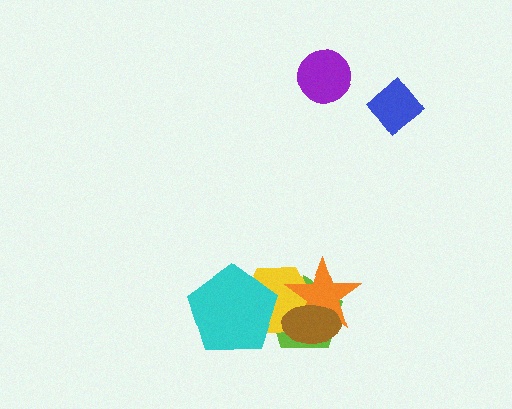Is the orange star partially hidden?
Yes, it is partially covered by another shape.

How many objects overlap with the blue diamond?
0 objects overlap with the blue diamond.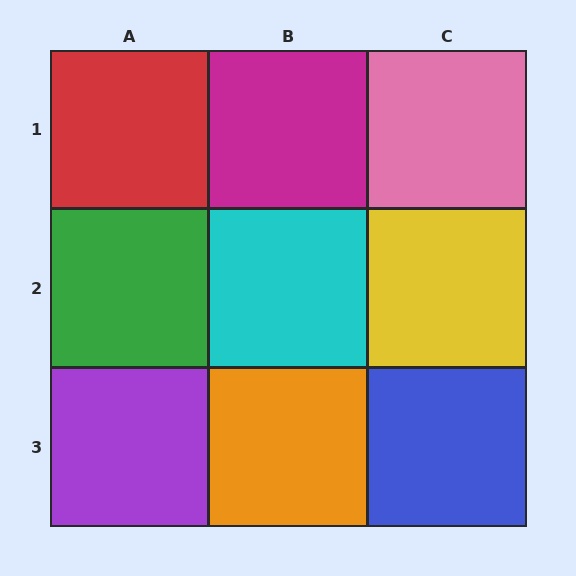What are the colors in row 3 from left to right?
Purple, orange, blue.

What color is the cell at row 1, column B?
Magenta.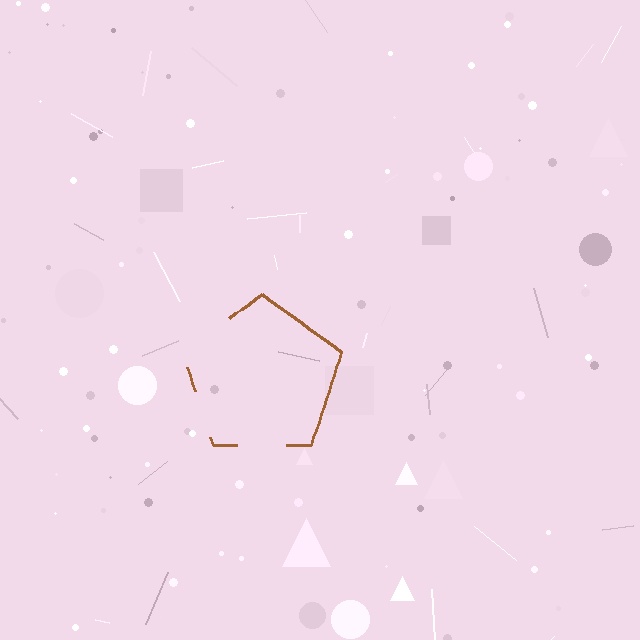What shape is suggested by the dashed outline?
The dashed outline suggests a pentagon.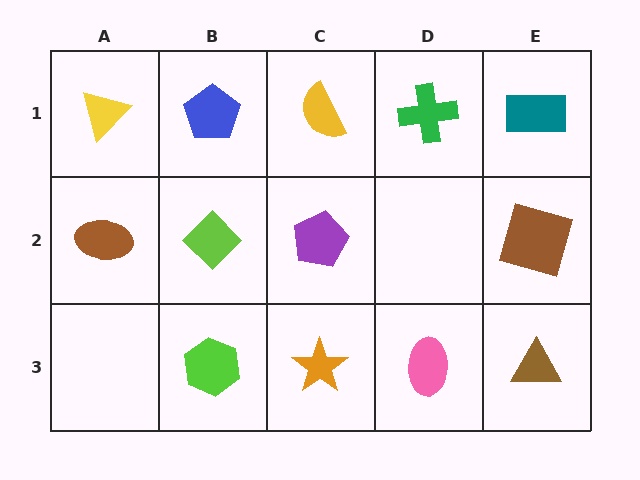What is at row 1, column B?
A blue pentagon.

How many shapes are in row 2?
4 shapes.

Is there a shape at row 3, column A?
No, that cell is empty.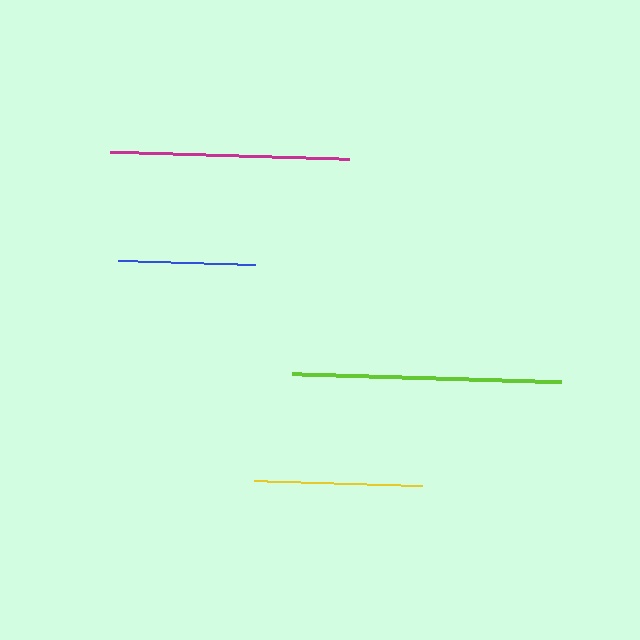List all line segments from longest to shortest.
From longest to shortest: lime, magenta, yellow, blue.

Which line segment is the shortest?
The blue line is the shortest at approximately 137 pixels.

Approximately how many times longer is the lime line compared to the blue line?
The lime line is approximately 2.0 times the length of the blue line.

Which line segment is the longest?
The lime line is the longest at approximately 269 pixels.